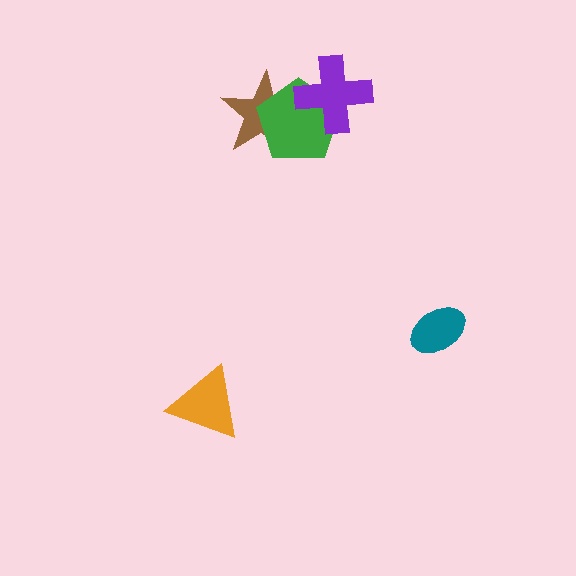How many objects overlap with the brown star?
2 objects overlap with the brown star.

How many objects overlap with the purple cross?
2 objects overlap with the purple cross.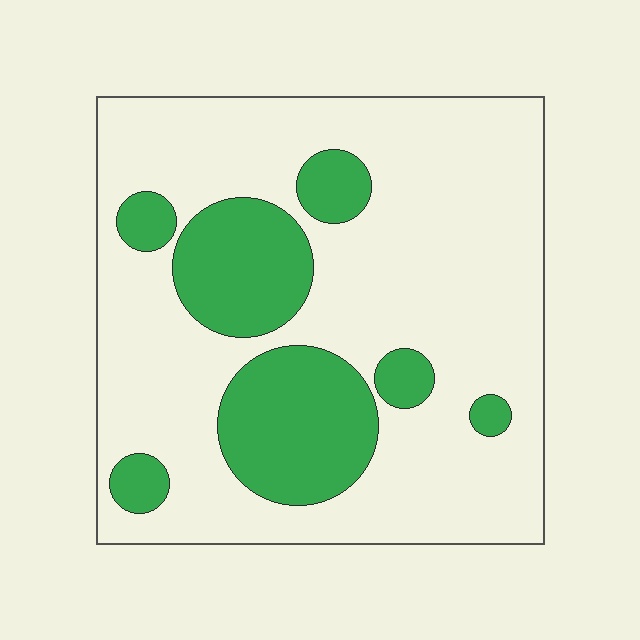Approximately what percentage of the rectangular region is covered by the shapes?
Approximately 25%.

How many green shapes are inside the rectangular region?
7.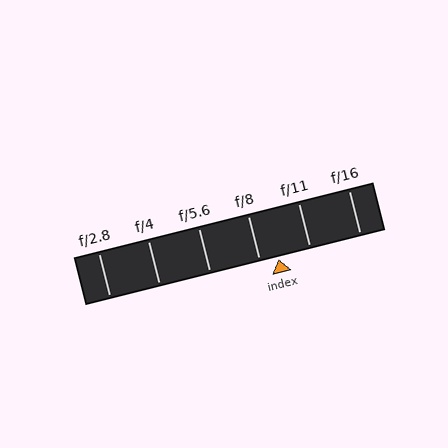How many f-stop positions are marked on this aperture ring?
There are 6 f-stop positions marked.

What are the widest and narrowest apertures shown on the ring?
The widest aperture shown is f/2.8 and the narrowest is f/16.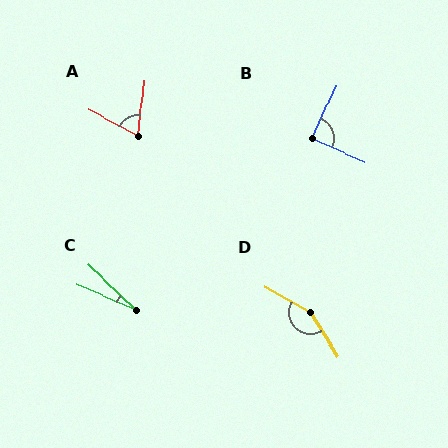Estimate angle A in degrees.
Approximately 68 degrees.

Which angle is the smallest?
C, at approximately 21 degrees.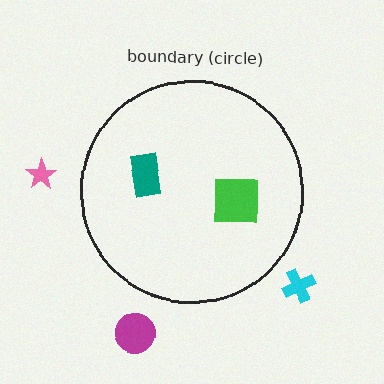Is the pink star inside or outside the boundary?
Outside.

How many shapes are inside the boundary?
2 inside, 3 outside.